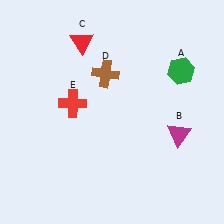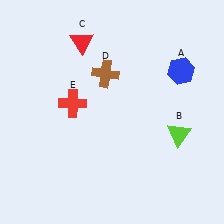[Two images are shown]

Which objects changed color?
A changed from green to blue. B changed from magenta to lime.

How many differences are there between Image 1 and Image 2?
There are 2 differences between the two images.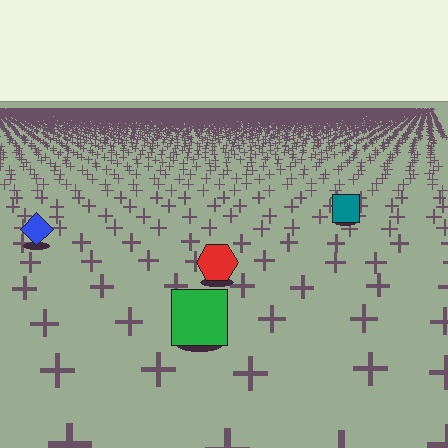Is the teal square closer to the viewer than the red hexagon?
No. The red hexagon is closer — you can tell from the texture gradient: the ground texture is coarser near it.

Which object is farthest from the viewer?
The teal square is farthest from the viewer. It appears smaller and the ground texture around it is denser.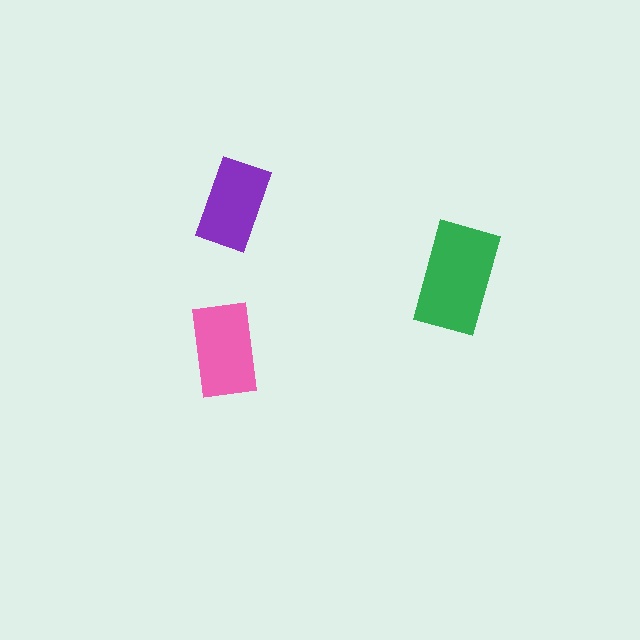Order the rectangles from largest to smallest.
the green one, the pink one, the purple one.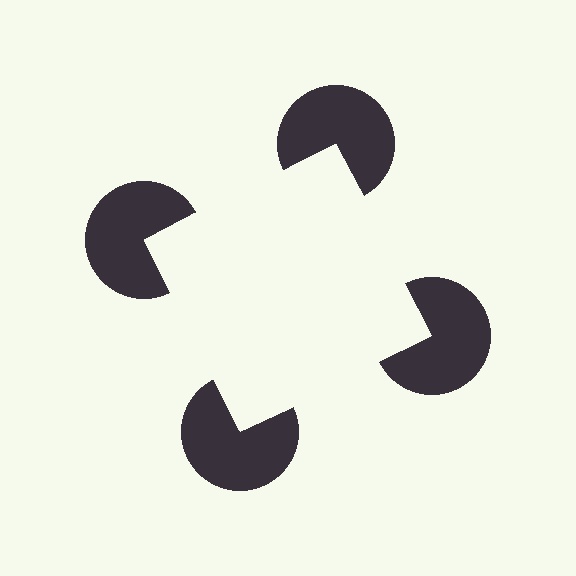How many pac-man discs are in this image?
There are 4 — one at each vertex of the illusory square.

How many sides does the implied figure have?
4 sides.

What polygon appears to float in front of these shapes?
An illusory square — its edges are inferred from the aligned wedge cuts in the pac-man discs, not physically drawn.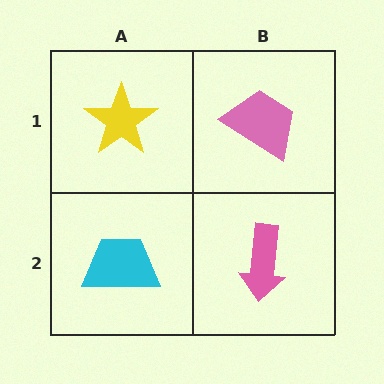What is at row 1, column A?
A yellow star.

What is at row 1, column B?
A pink trapezoid.